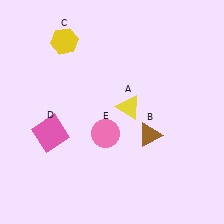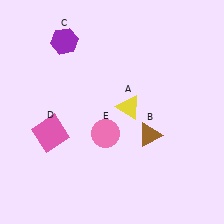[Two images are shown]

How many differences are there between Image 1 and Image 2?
There is 1 difference between the two images.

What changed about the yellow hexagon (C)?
In Image 1, C is yellow. In Image 2, it changed to purple.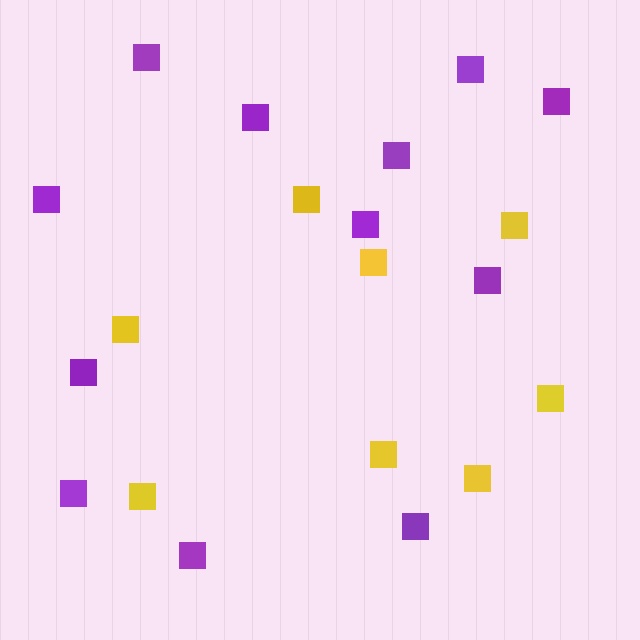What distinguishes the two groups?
There are 2 groups: one group of yellow squares (8) and one group of purple squares (12).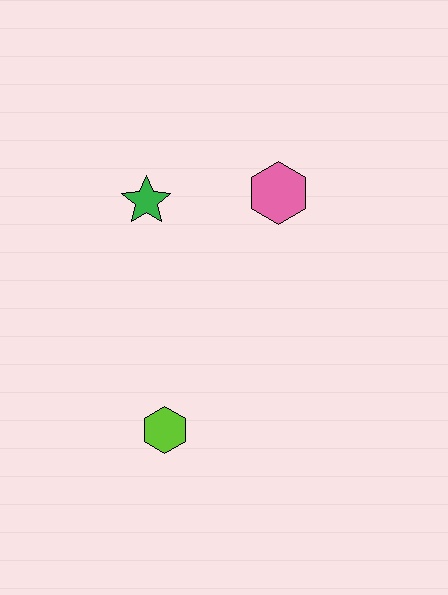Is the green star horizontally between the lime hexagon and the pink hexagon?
No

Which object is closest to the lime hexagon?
The green star is closest to the lime hexagon.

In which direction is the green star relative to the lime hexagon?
The green star is above the lime hexagon.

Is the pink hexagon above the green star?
Yes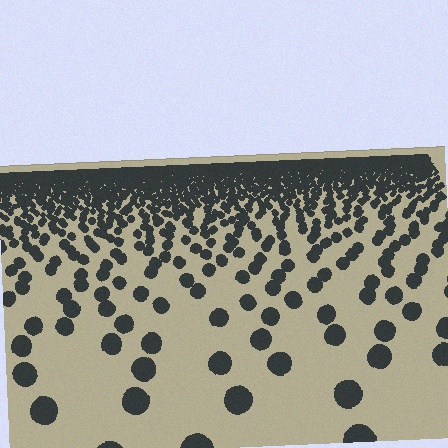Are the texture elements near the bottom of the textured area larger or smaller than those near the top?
Larger. Near the bottom, elements are closer to the viewer and appear at a bigger on-screen size.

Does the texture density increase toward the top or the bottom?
Density increases toward the top.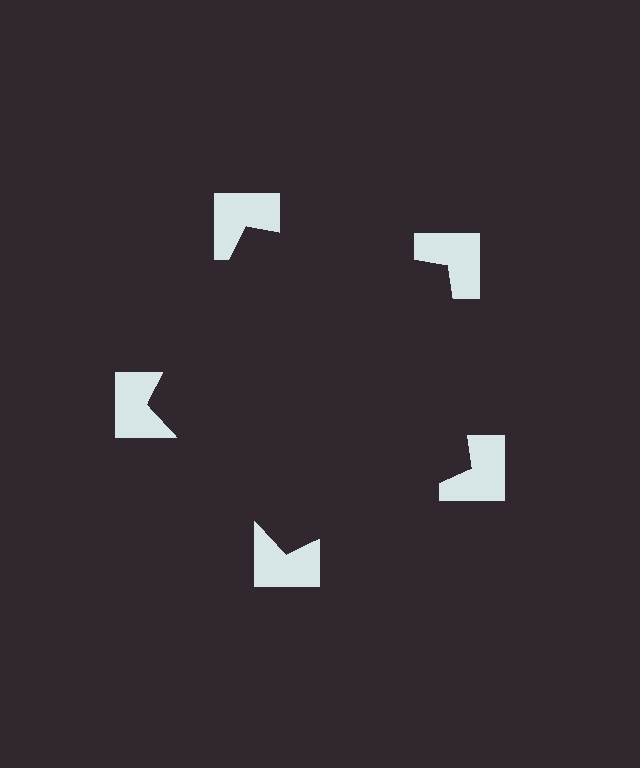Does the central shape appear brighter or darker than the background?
It typically appears slightly darker than the background, even though no actual brightness change is drawn.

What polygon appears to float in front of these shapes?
An illusory pentagon — its edges are inferred from the aligned wedge cuts in the notched squares, not physically drawn.